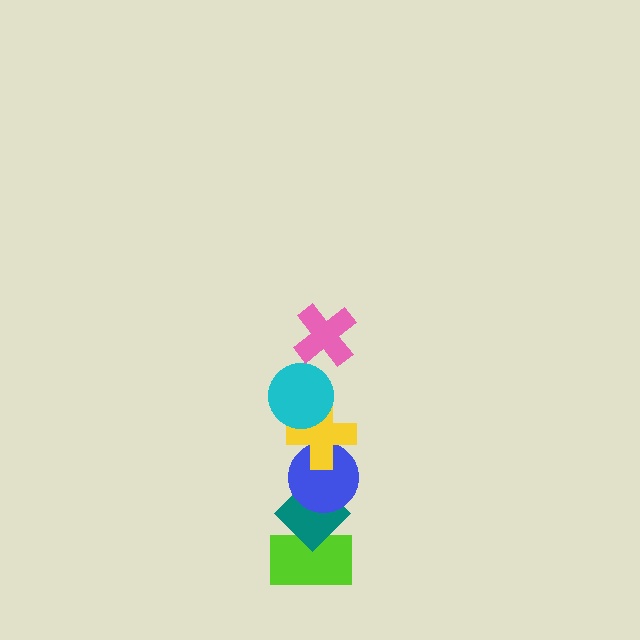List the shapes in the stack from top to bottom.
From top to bottom: the pink cross, the cyan circle, the yellow cross, the blue circle, the teal diamond, the lime rectangle.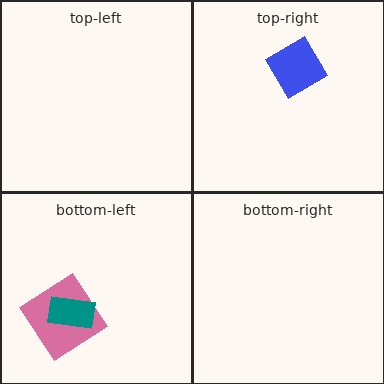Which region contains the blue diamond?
The top-right region.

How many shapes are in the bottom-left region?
2.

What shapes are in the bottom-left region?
The pink diamond, the teal rectangle.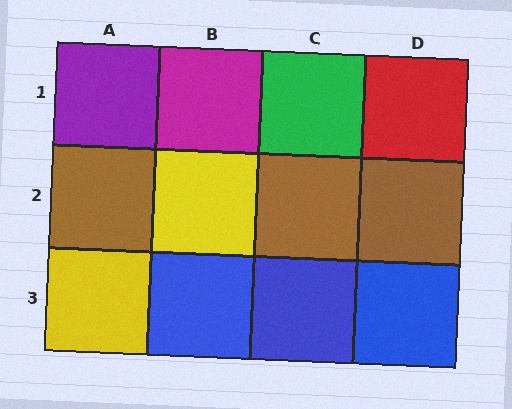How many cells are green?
1 cell is green.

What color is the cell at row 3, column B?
Blue.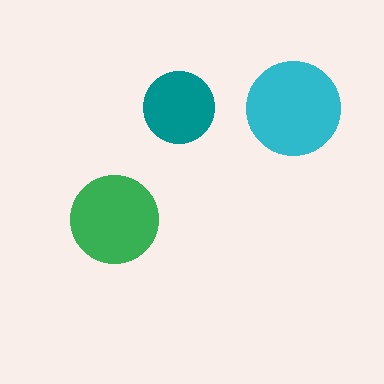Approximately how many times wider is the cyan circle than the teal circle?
About 1.5 times wider.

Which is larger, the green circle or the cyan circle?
The cyan one.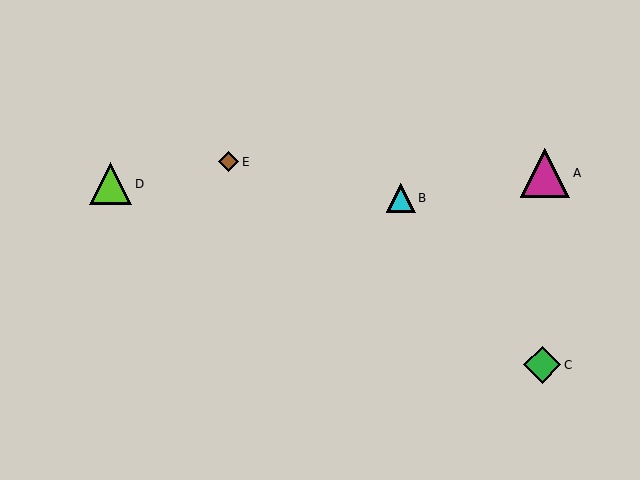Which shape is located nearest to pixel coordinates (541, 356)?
The green diamond (labeled C) at (542, 365) is nearest to that location.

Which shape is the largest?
The magenta triangle (labeled A) is the largest.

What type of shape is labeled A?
Shape A is a magenta triangle.